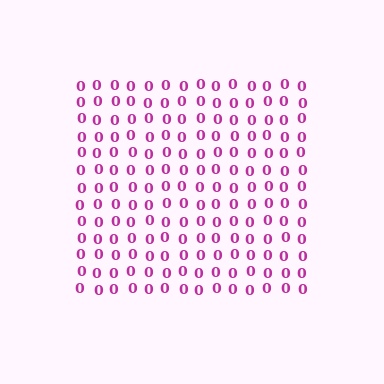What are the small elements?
The small elements are digit 0's.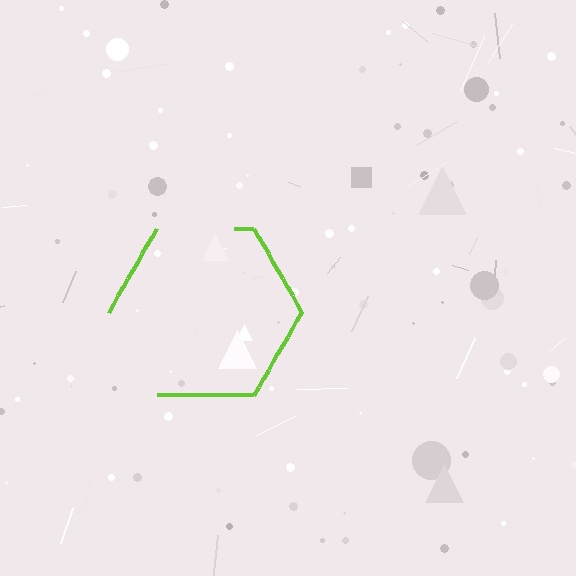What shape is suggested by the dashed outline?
The dashed outline suggests a hexagon.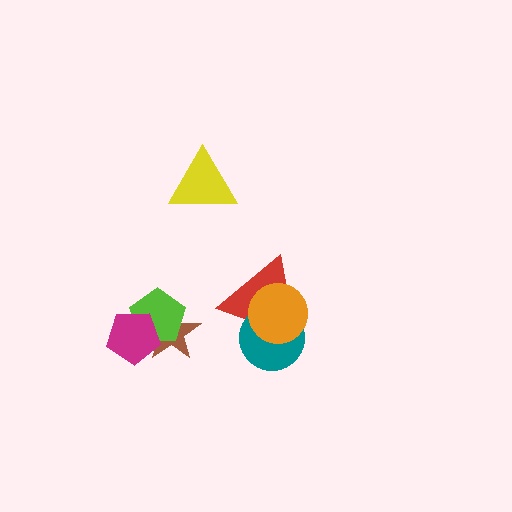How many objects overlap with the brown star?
2 objects overlap with the brown star.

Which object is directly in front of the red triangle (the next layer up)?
The teal circle is directly in front of the red triangle.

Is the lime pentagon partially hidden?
Yes, it is partially covered by another shape.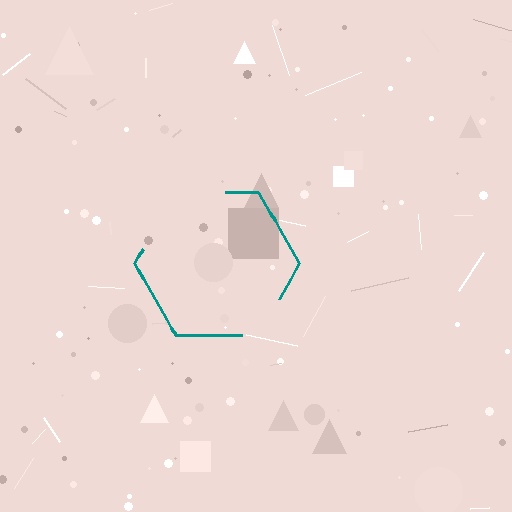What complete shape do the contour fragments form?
The contour fragments form a hexagon.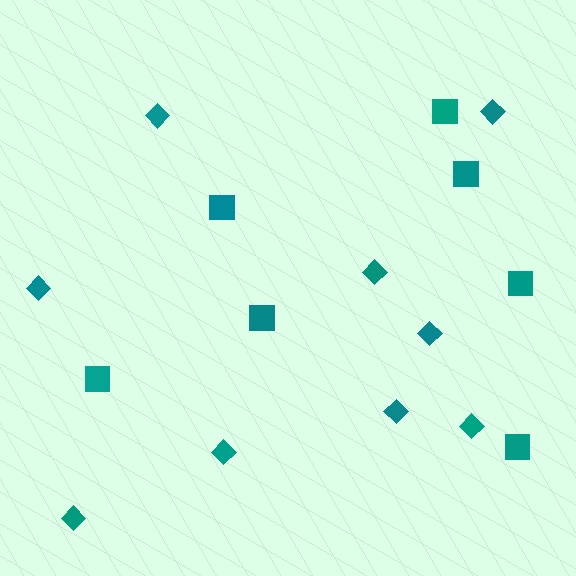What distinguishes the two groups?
There are 2 groups: one group of diamonds (9) and one group of squares (7).